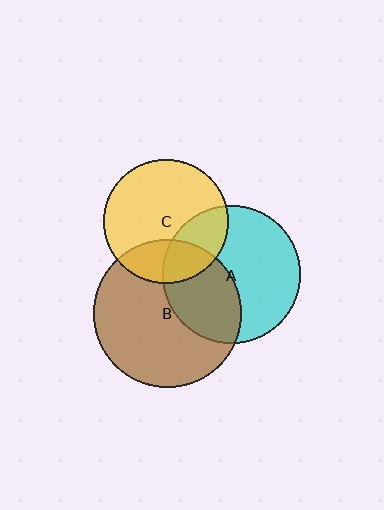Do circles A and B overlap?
Yes.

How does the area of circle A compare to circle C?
Approximately 1.2 times.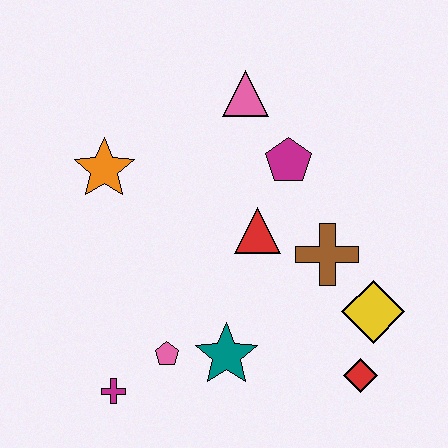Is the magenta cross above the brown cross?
No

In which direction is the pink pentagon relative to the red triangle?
The pink pentagon is below the red triangle.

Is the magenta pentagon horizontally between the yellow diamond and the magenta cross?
Yes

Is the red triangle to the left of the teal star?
No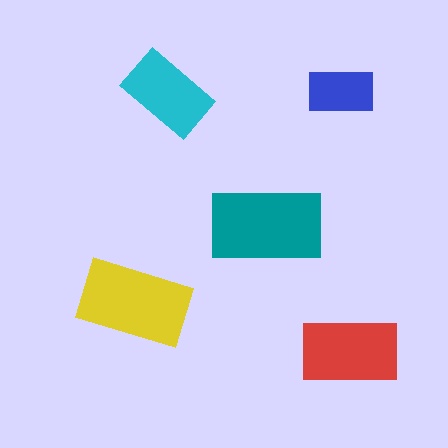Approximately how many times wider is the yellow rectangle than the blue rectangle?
About 1.5 times wider.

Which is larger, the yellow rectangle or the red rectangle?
The yellow one.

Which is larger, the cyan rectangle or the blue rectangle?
The cyan one.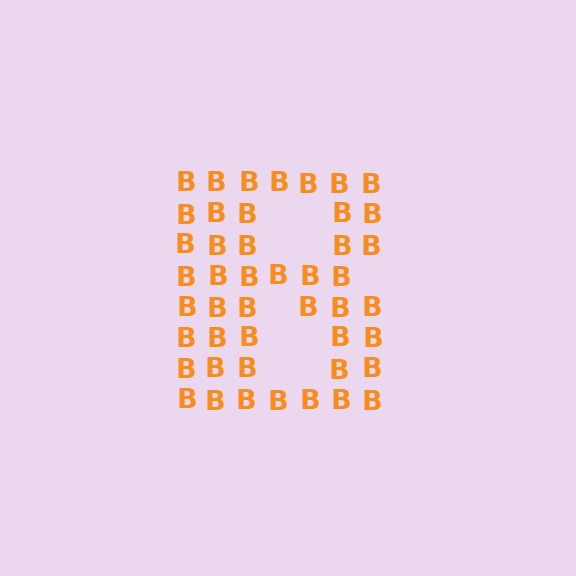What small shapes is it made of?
It is made of small letter B's.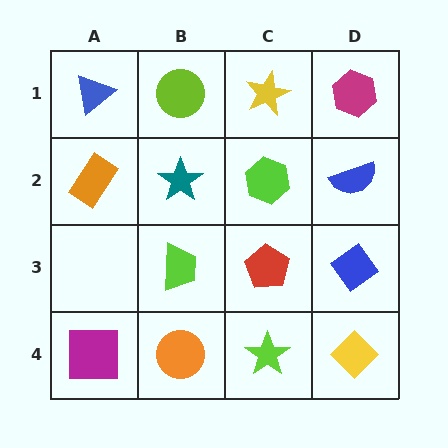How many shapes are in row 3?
3 shapes.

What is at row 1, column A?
A blue triangle.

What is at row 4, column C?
A lime star.